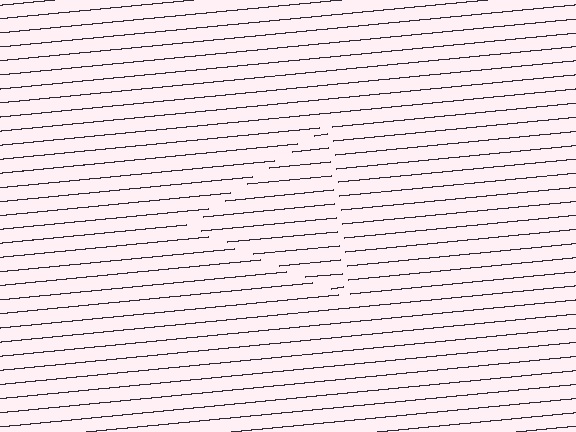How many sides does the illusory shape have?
3 sides — the line-ends trace a triangle.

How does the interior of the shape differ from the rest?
The interior of the shape contains the same grating, shifted by half a period — the contour is defined by the phase discontinuity where line-ends from the inner and outer gratings abut.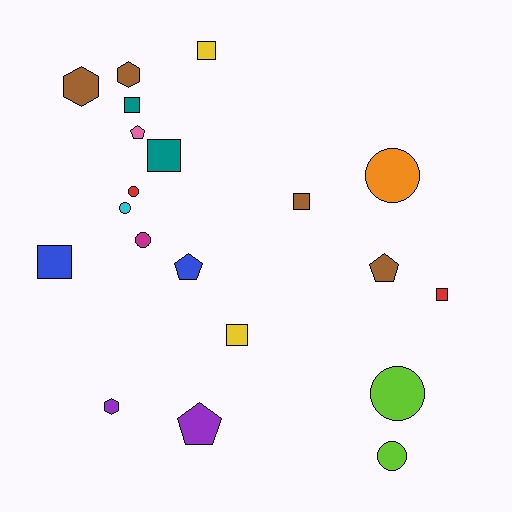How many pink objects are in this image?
There is 1 pink object.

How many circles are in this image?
There are 6 circles.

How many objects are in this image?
There are 20 objects.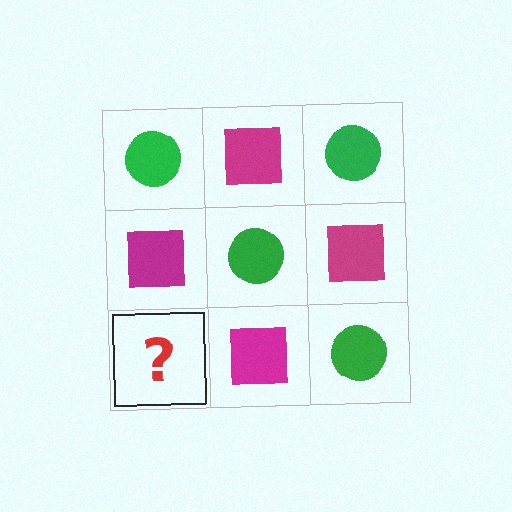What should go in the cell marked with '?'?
The missing cell should contain a green circle.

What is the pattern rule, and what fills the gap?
The rule is that it alternates green circle and magenta square in a checkerboard pattern. The gap should be filled with a green circle.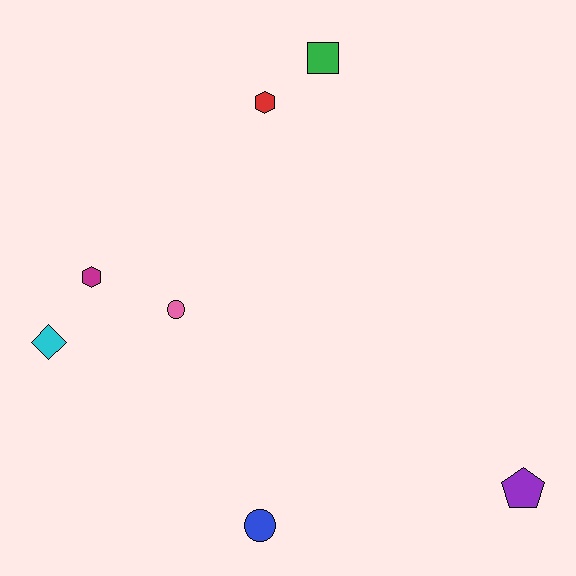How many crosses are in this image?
There are no crosses.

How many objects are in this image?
There are 7 objects.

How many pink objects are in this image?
There is 1 pink object.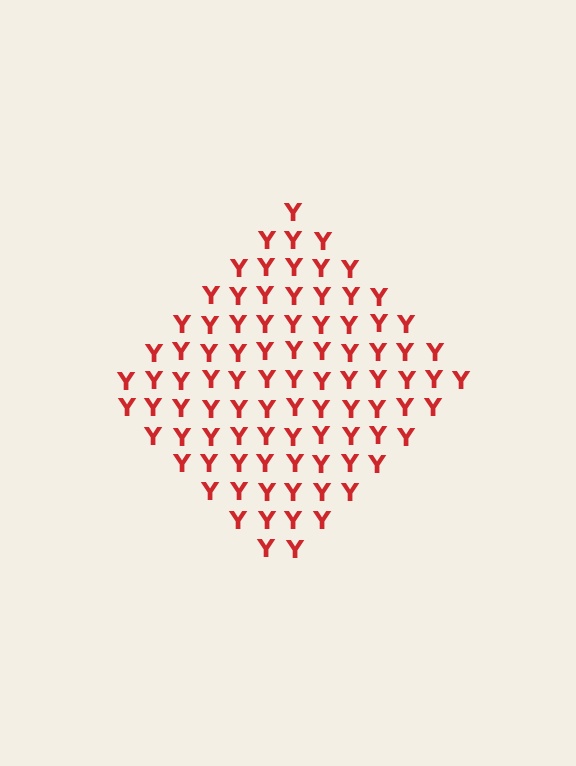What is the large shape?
The large shape is a diamond.